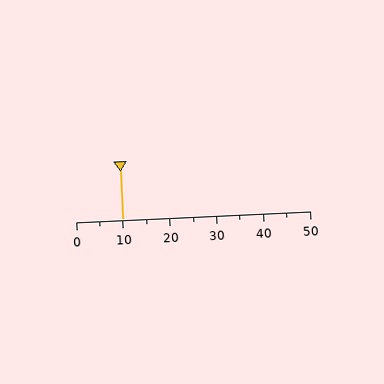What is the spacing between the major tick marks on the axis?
The major ticks are spaced 10 apart.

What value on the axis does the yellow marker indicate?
The marker indicates approximately 10.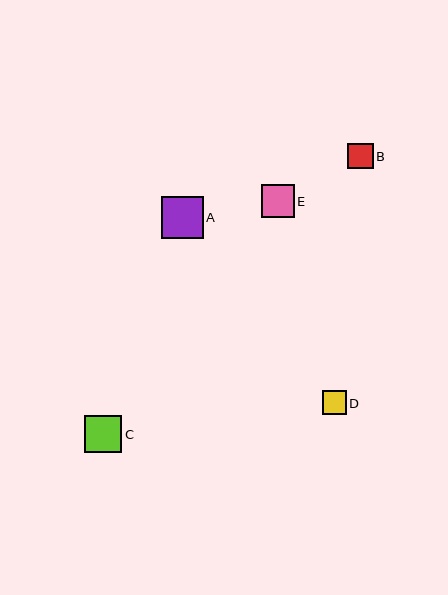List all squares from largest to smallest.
From largest to smallest: A, C, E, B, D.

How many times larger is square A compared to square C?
Square A is approximately 1.1 times the size of square C.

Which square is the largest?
Square A is the largest with a size of approximately 42 pixels.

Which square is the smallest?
Square D is the smallest with a size of approximately 24 pixels.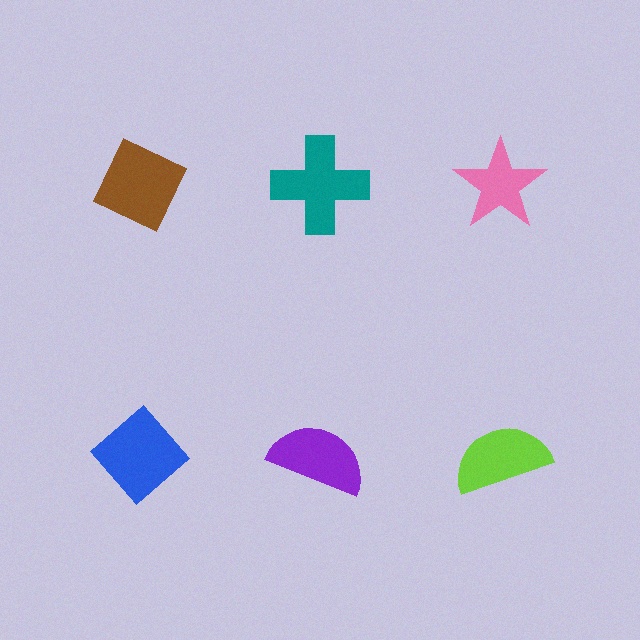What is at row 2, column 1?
A blue diamond.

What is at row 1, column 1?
A brown diamond.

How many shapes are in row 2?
3 shapes.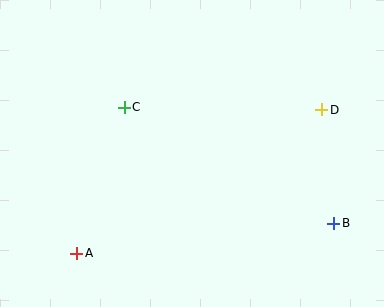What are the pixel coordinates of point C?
Point C is at (124, 107).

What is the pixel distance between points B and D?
The distance between B and D is 114 pixels.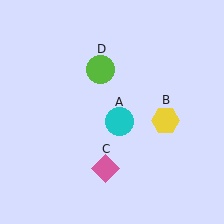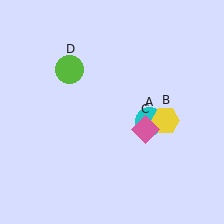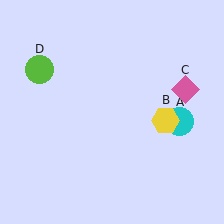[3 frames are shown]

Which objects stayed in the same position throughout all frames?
Yellow hexagon (object B) remained stationary.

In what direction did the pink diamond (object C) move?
The pink diamond (object C) moved up and to the right.